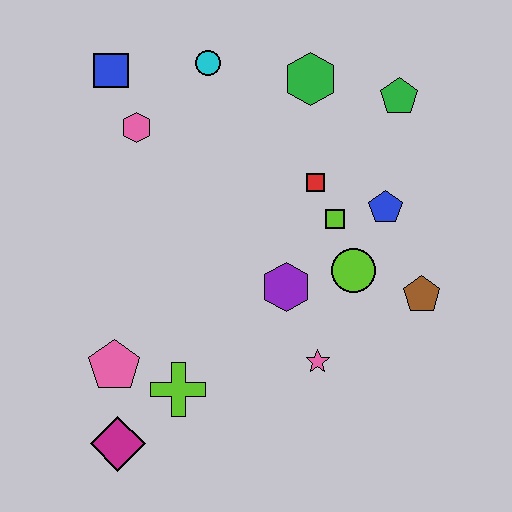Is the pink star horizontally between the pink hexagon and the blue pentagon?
Yes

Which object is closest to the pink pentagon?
The lime cross is closest to the pink pentagon.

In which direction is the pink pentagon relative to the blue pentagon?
The pink pentagon is to the left of the blue pentagon.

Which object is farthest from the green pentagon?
The magenta diamond is farthest from the green pentagon.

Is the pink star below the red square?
Yes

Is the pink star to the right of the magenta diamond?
Yes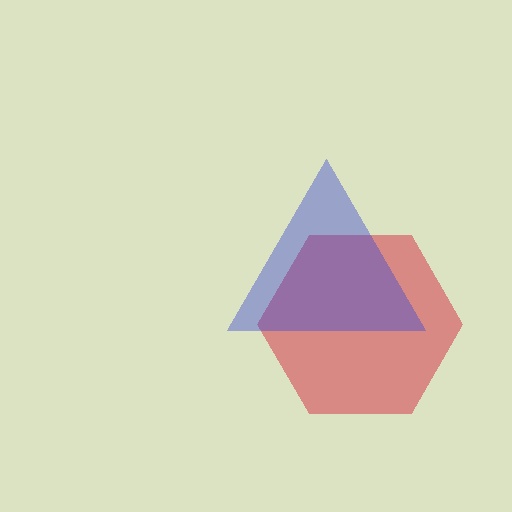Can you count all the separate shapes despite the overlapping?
Yes, there are 2 separate shapes.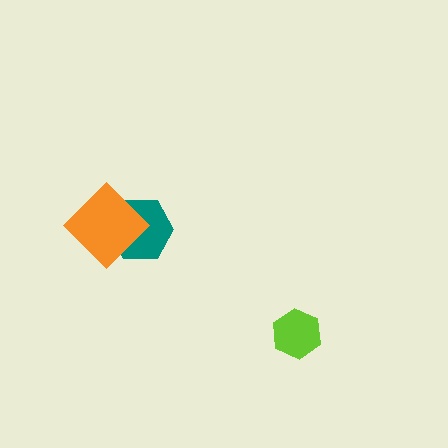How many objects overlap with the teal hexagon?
1 object overlaps with the teal hexagon.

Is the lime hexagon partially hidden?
No, no other shape covers it.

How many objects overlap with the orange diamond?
1 object overlaps with the orange diamond.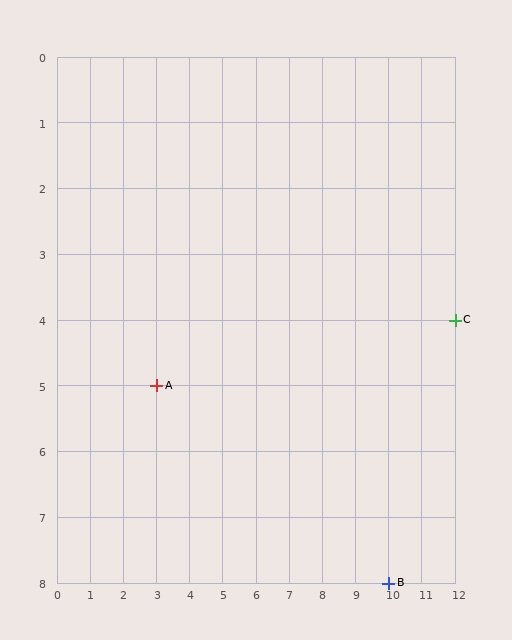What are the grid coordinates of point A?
Point A is at grid coordinates (3, 5).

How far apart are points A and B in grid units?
Points A and B are 7 columns and 3 rows apart (about 7.6 grid units diagonally).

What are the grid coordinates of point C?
Point C is at grid coordinates (12, 4).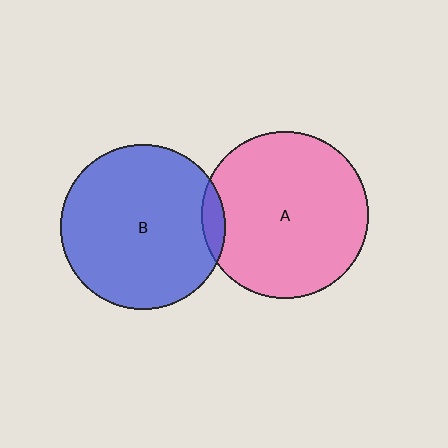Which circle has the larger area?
Circle A (pink).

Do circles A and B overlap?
Yes.